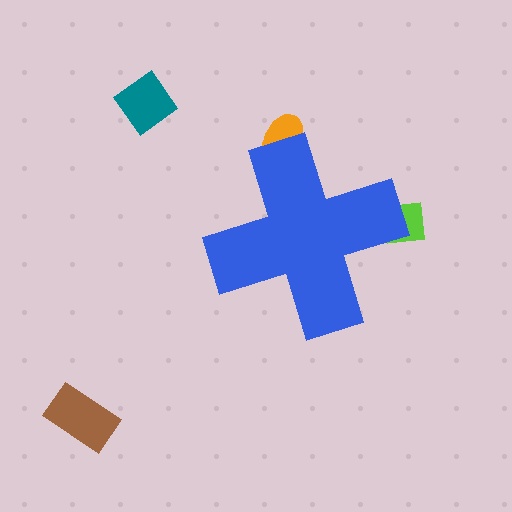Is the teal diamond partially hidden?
No, the teal diamond is fully visible.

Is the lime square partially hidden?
Yes, the lime square is partially hidden behind the blue cross.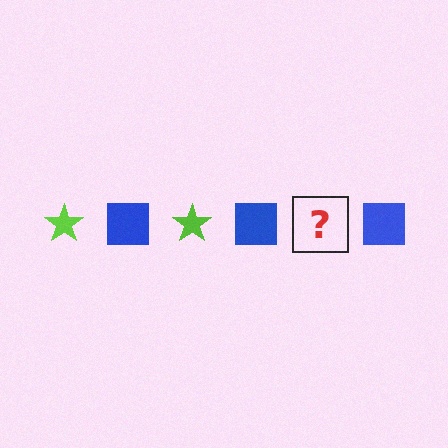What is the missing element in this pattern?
The missing element is a lime star.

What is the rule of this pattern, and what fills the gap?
The rule is that the pattern alternates between lime star and blue square. The gap should be filled with a lime star.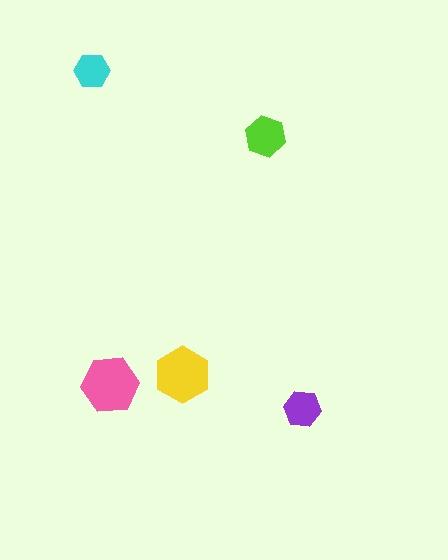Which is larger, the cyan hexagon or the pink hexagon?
The pink one.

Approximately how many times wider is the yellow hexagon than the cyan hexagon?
About 1.5 times wider.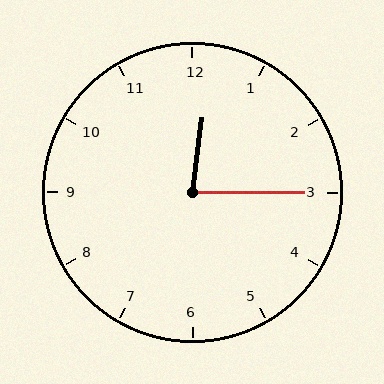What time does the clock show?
12:15.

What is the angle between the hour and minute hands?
Approximately 82 degrees.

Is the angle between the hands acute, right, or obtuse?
It is acute.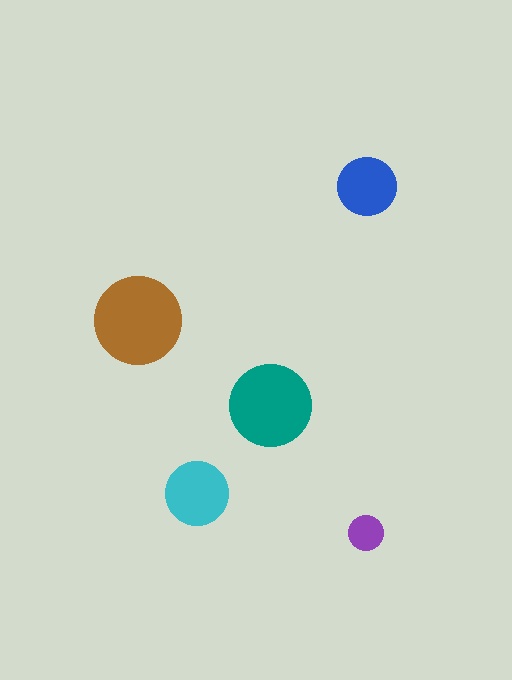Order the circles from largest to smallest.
the brown one, the teal one, the cyan one, the blue one, the purple one.